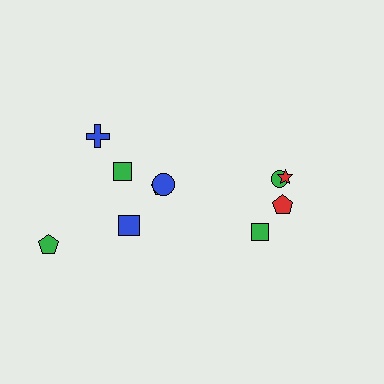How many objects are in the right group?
There are 4 objects.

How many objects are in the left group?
There are 6 objects.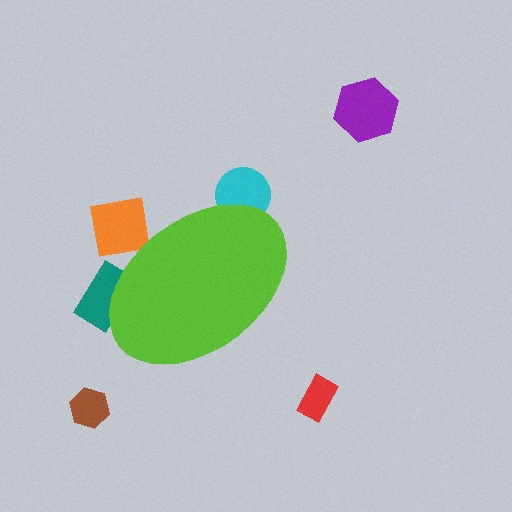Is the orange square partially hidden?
Yes, the orange square is partially hidden behind the lime ellipse.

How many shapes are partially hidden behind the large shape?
3 shapes are partially hidden.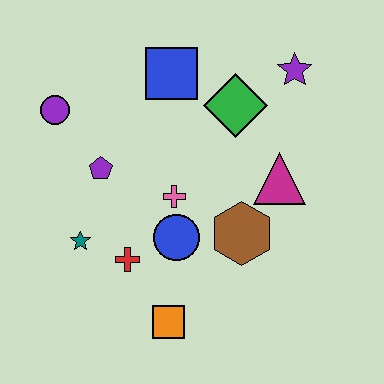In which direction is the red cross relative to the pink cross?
The red cross is below the pink cross.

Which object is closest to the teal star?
The red cross is closest to the teal star.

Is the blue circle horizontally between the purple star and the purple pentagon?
Yes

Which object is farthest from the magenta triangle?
The purple circle is farthest from the magenta triangle.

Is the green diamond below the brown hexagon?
No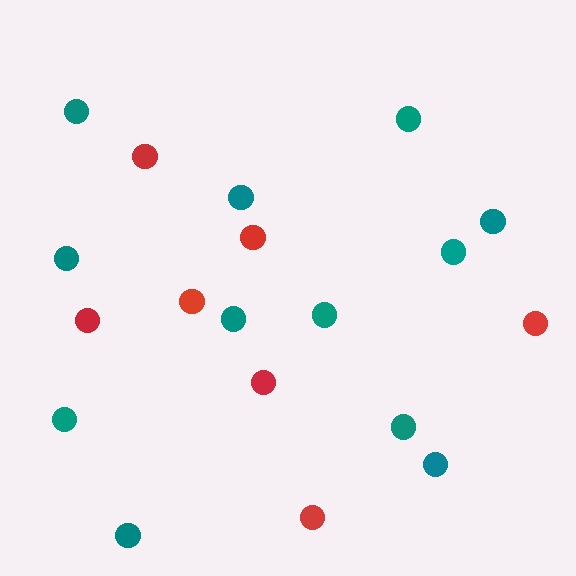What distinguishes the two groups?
There are 2 groups: one group of red circles (7) and one group of teal circles (12).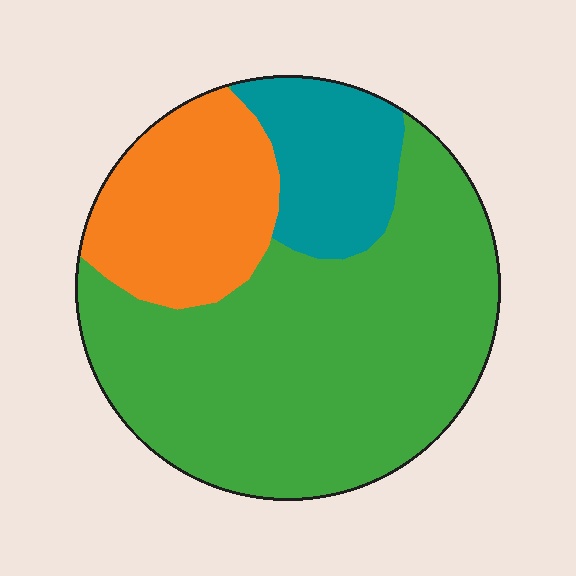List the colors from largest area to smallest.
From largest to smallest: green, orange, teal.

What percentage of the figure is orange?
Orange takes up about one fifth (1/5) of the figure.